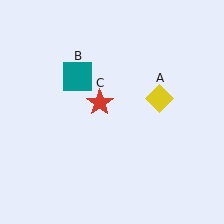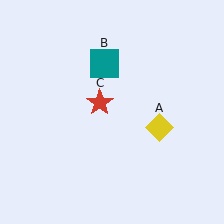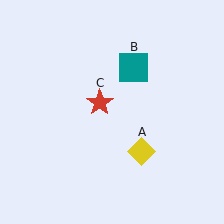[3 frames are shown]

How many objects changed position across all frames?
2 objects changed position: yellow diamond (object A), teal square (object B).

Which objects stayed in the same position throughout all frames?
Red star (object C) remained stationary.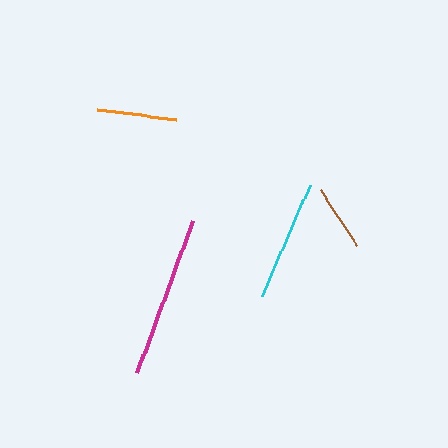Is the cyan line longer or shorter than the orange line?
The cyan line is longer than the orange line.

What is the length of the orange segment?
The orange segment is approximately 80 pixels long.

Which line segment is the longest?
The magenta line is the longest at approximately 161 pixels.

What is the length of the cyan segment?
The cyan segment is approximately 121 pixels long.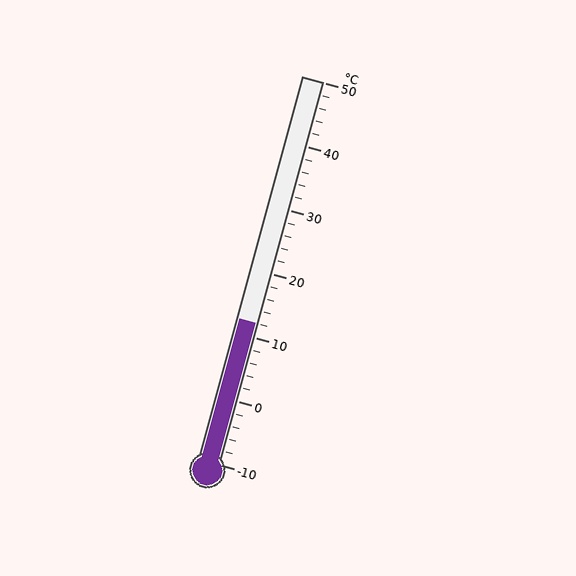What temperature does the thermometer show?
The thermometer shows approximately 12°C.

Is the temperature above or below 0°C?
The temperature is above 0°C.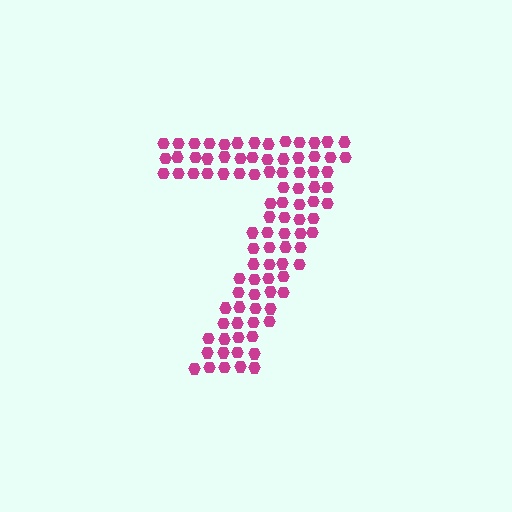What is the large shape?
The large shape is the digit 7.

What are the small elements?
The small elements are hexagons.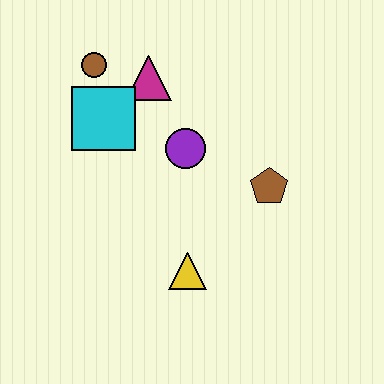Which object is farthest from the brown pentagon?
The brown circle is farthest from the brown pentagon.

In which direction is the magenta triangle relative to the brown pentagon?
The magenta triangle is to the left of the brown pentagon.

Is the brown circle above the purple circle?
Yes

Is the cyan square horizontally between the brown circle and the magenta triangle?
Yes